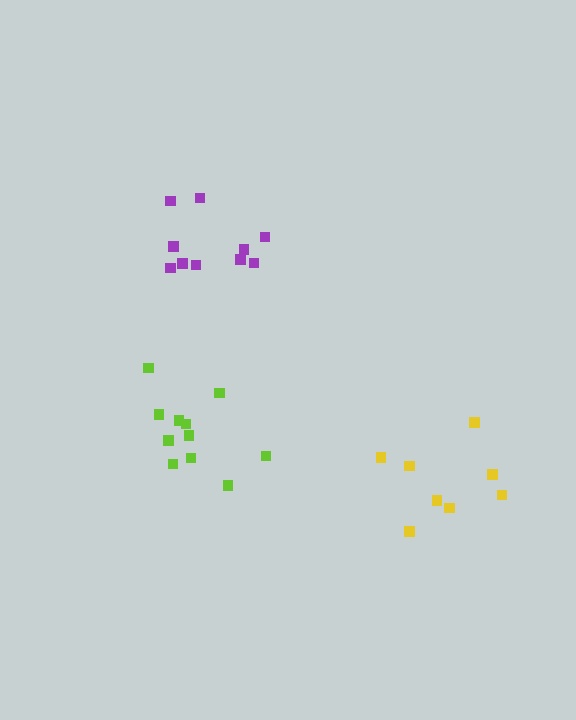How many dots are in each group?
Group 1: 10 dots, Group 2: 11 dots, Group 3: 8 dots (29 total).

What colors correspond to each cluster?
The clusters are colored: purple, lime, yellow.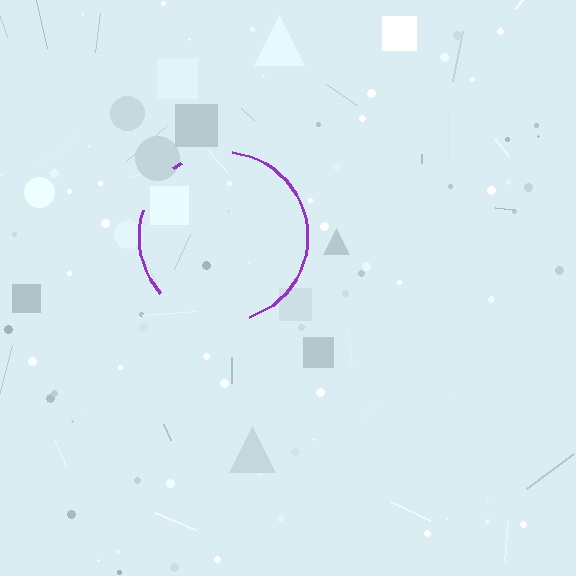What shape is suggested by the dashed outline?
The dashed outline suggests a circle.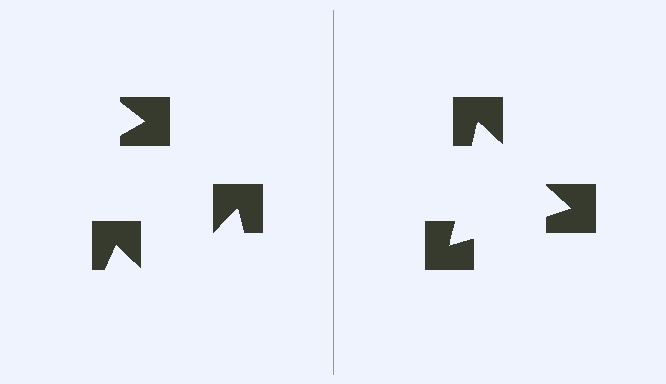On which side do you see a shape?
An illusory triangle appears on the right side. On the left side the wedge cuts are rotated, so no coherent shape forms.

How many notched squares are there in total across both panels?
6 — 3 on each side.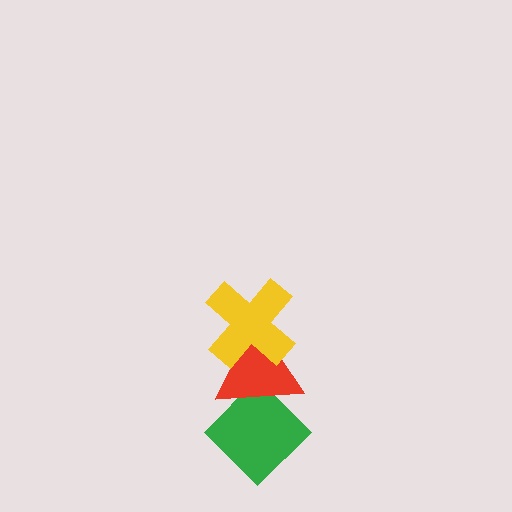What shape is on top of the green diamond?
The red triangle is on top of the green diamond.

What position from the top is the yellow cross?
The yellow cross is 1st from the top.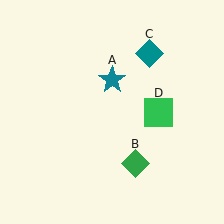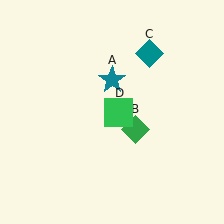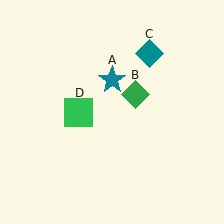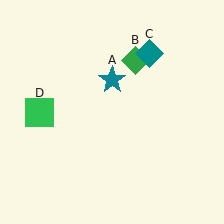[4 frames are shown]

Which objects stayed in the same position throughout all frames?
Teal star (object A) and teal diamond (object C) remained stationary.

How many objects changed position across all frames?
2 objects changed position: green diamond (object B), green square (object D).